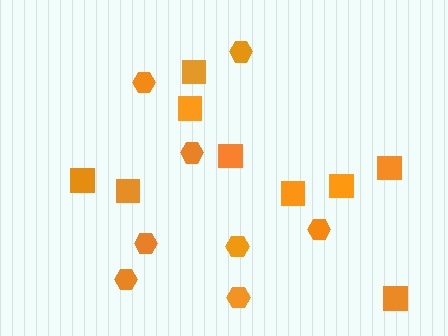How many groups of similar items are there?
There are 2 groups: one group of squares (9) and one group of hexagons (8).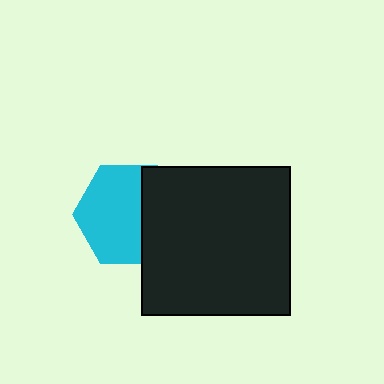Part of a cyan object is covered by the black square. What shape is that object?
It is a hexagon.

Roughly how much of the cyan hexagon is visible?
About half of it is visible (roughly 64%).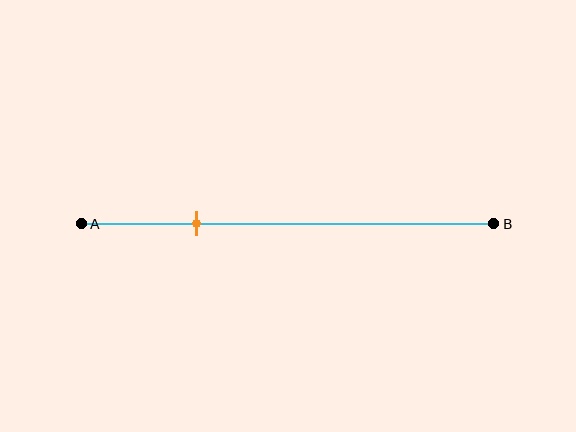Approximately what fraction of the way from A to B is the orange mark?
The orange mark is approximately 30% of the way from A to B.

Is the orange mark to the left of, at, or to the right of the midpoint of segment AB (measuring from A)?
The orange mark is to the left of the midpoint of segment AB.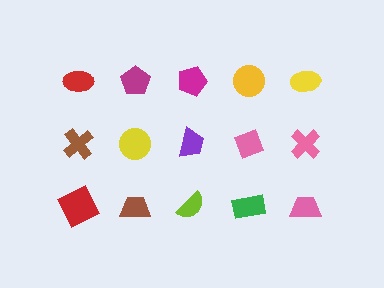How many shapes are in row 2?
5 shapes.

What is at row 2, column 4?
A pink diamond.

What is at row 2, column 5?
A pink cross.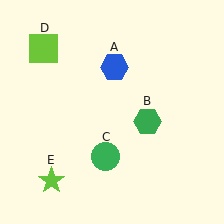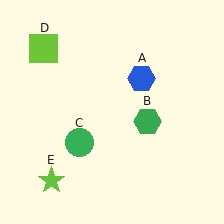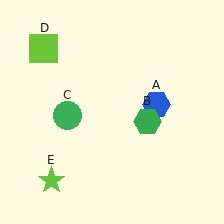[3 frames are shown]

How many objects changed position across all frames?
2 objects changed position: blue hexagon (object A), green circle (object C).